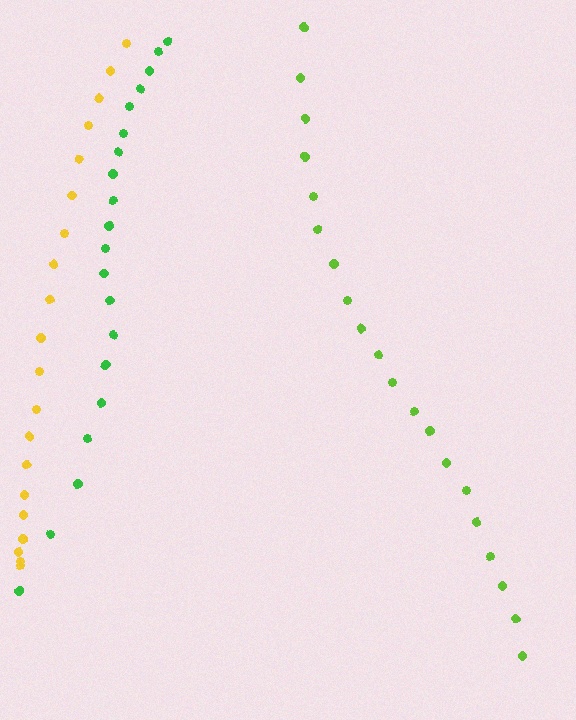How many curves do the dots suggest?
There are 3 distinct paths.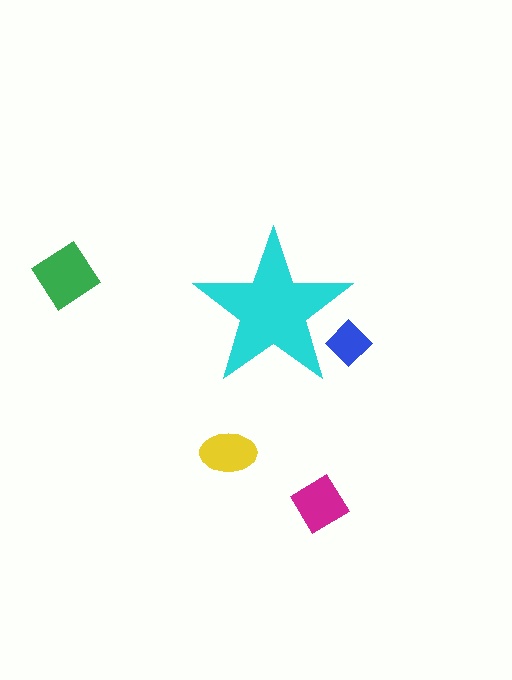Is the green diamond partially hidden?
No, the green diamond is fully visible.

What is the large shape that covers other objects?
A cyan star.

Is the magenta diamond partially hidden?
No, the magenta diamond is fully visible.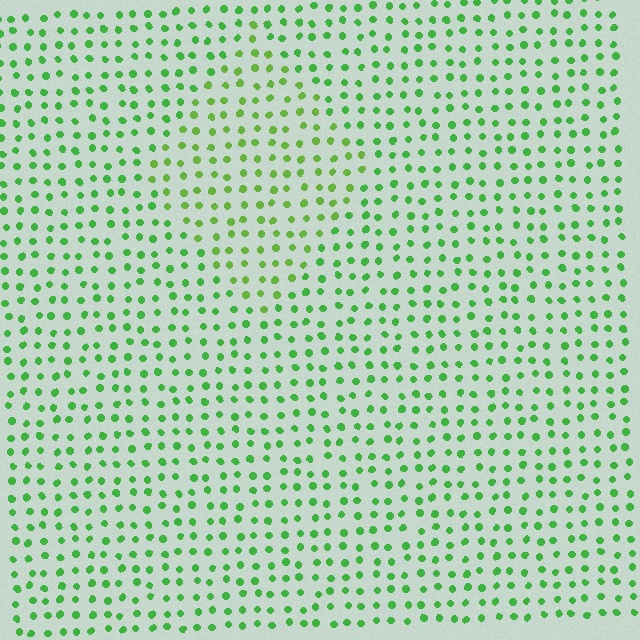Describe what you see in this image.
The image is filled with small green elements in a uniform arrangement. A diamond-shaped region is visible where the elements are tinted to a slightly different hue, forming a subtle color boundary.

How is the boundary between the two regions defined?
The boundary is defined purely by a slight shift in hue (about 21 degrees). Spacing, size, and orientation are identical on both sides.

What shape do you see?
I see a diamond.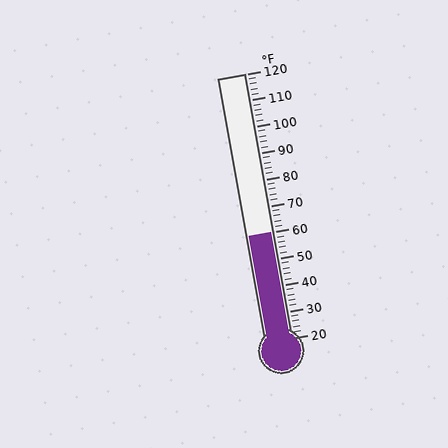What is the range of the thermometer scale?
The thermometer scale ranges from 20°F to 120°F.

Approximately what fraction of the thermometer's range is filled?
The thermometer is filled to approximately 40% of its range.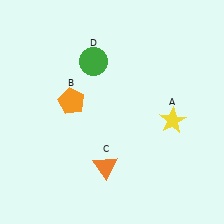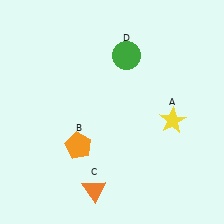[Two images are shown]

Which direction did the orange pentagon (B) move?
The orange pentagon (B) moved down.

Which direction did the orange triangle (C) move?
The orange triangle (C) moved down.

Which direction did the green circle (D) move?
The green circle (D) moved right.